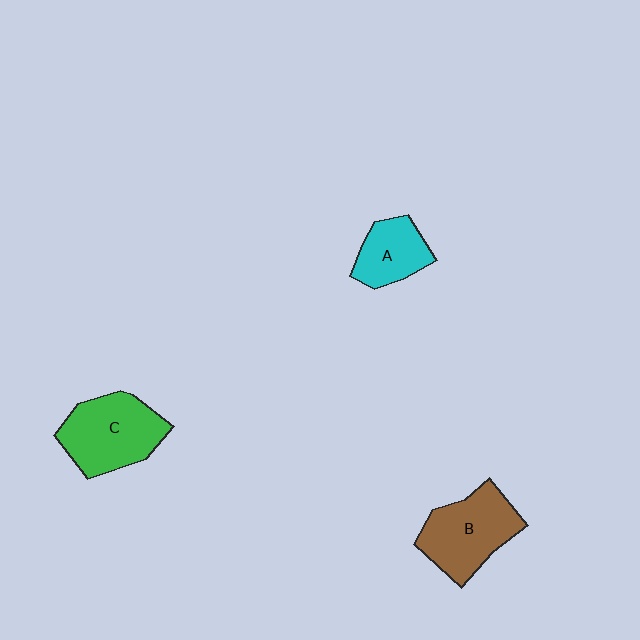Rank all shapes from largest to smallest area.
From largest to smallest: C (green), B (brown), A (cyan).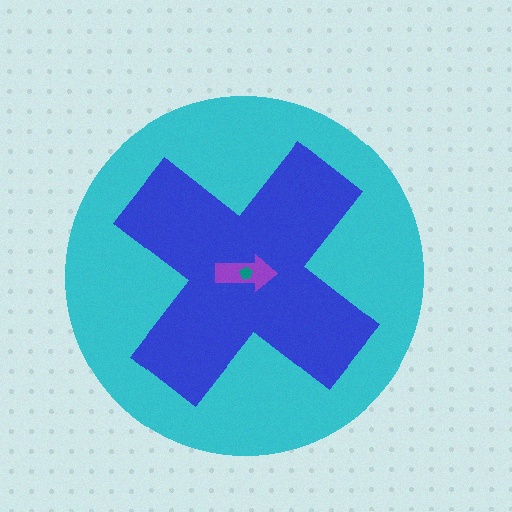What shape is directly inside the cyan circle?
The blue cross.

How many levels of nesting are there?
4.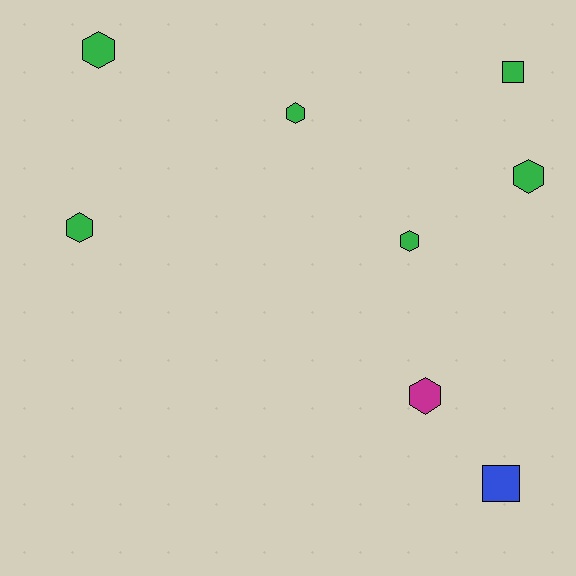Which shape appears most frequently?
Hexagon, with 6 objects.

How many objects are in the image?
There are 8 objects.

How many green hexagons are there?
There are 5 green hexagons.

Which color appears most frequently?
Green, with 6 objects.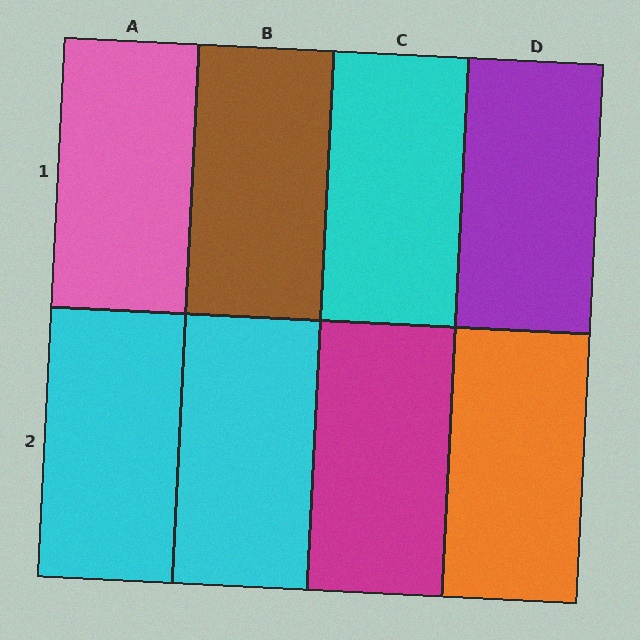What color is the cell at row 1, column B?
Brown.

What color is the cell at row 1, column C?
Cyan.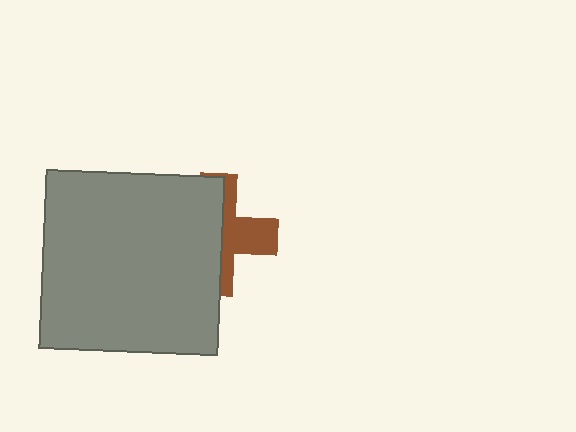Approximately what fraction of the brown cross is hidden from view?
Roughly 59% of the brown cross is hidden behind the gray square.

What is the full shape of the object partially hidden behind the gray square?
The partially hidden object is a brown cross.